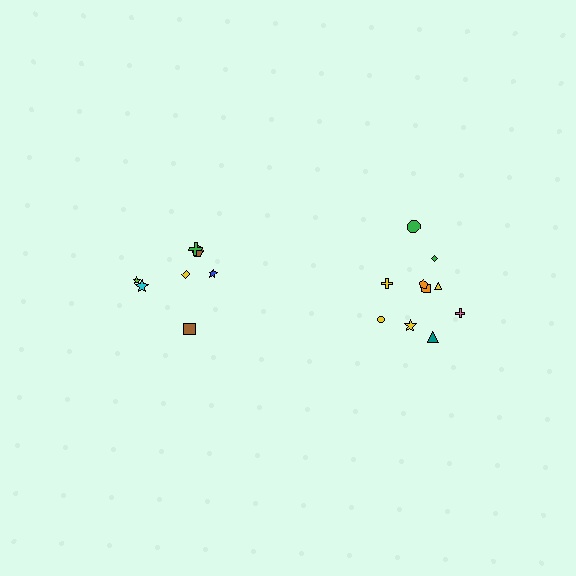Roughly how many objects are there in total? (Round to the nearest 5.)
Roughly 15 objects in total.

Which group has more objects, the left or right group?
The right group.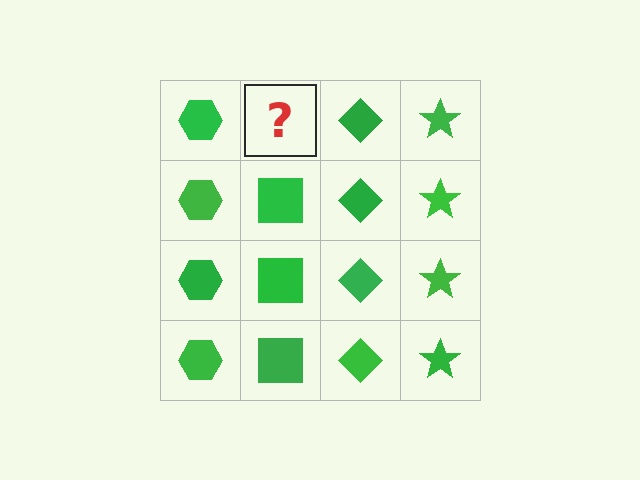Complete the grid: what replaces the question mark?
The question mark should be replaced with a green square.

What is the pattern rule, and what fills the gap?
The rule is that each column has a consistent shape. The gap should be filled with a green square.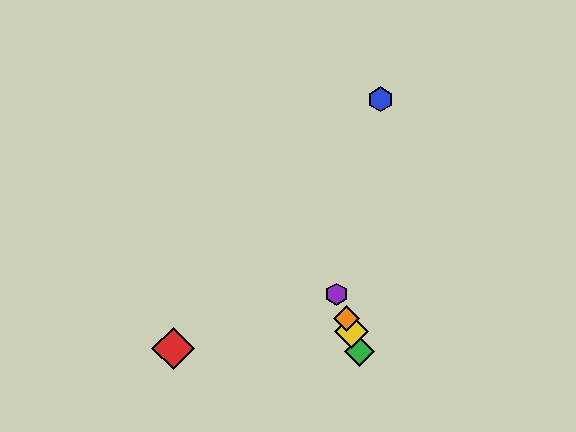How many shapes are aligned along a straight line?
4 shapes (the green diamond, the yellow diamond, the purple hexagon, the orange diamond) are aligned along a straight line.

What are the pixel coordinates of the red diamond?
The red diamond is at (173, 348).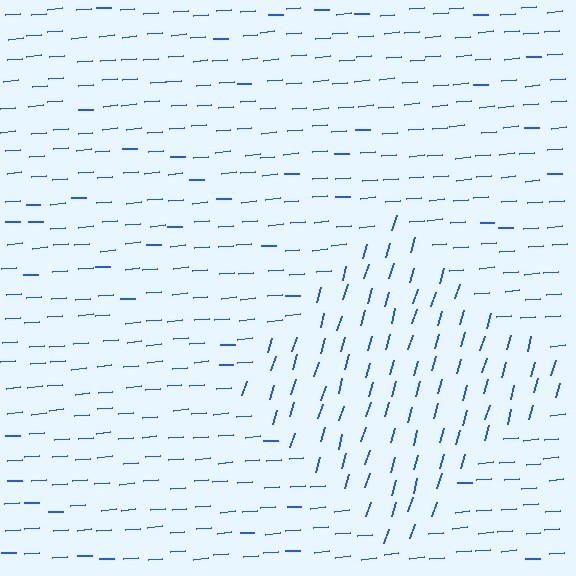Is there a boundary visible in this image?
Yes, there is a texture boundary formed by a change in line orientation.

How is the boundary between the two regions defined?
The boundary is defined purely by a change in line orientation (approximately 69 degrees difference). All lines are the same color and thickness.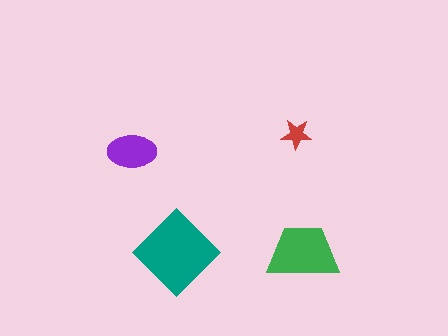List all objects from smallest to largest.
The red star, the purple ellipse, the green trapezoid, the teal diamond.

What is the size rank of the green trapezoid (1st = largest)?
2nd.